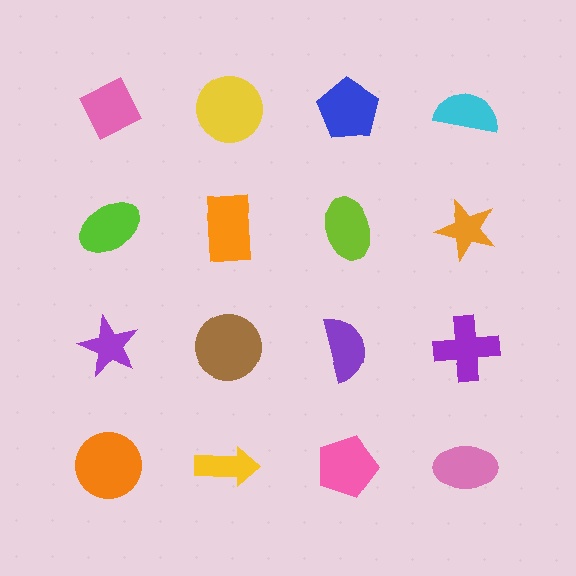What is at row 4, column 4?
A pink ellipse.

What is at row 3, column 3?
A purple semicircle.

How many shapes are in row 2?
4 shapes.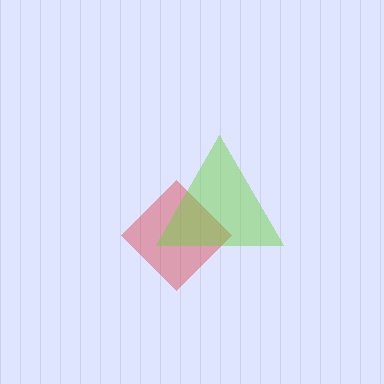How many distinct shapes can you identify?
There are 2 distinct shapes: a red diamond, a lime triangle.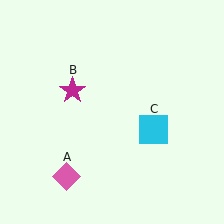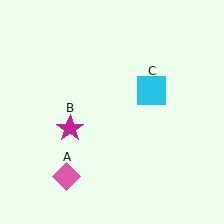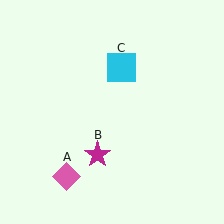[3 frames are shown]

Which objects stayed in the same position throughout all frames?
Pink diamond (object A) remained stationary.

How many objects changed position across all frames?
2 objects changed position: magenta star (object B), cyan square (object C).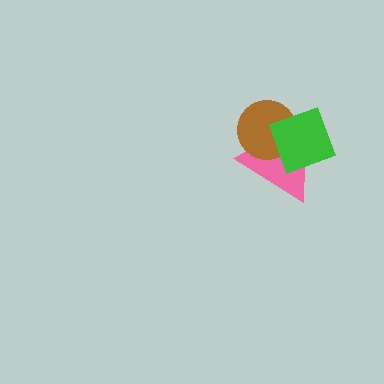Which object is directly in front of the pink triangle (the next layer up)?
The brown circle is directly in front of the pink triangle.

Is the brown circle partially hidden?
Yes, it is partially covered by another shape.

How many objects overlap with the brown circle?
2 objects overlap with the brown circle.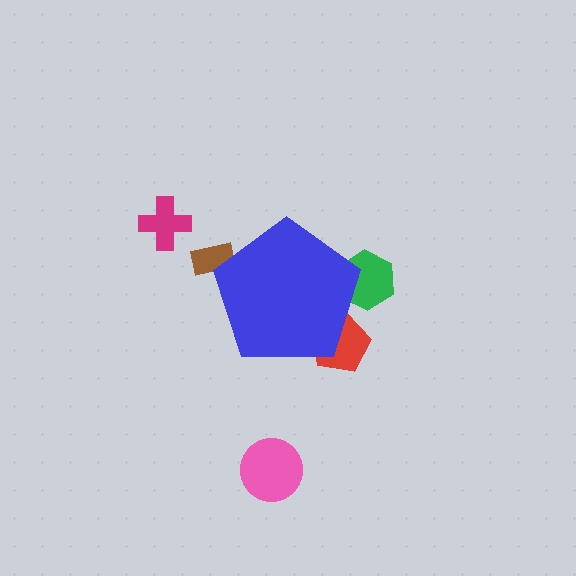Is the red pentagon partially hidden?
Yes, the red pentagon is partially hidden behind the blue pentagon.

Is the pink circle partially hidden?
No, the pink circle is fully visible.